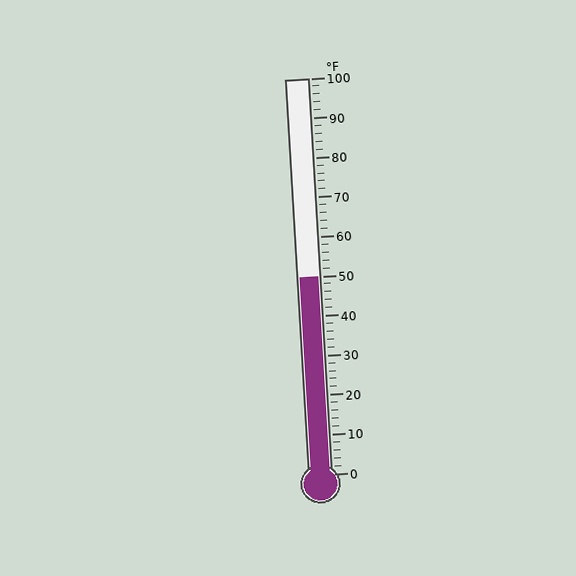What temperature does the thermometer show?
The thermometer shows approximately 50°F.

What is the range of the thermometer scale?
The thermometer scale ranges from 0°F to 100°F.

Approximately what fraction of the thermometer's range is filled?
The thermometer is filled to approximately 50% of its range.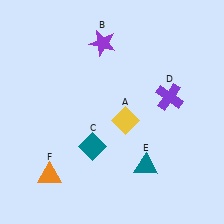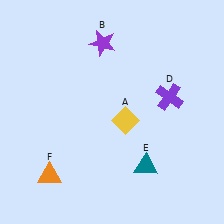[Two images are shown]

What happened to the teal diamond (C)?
The teal diamond (C) was removed in Image 2. It was in the bottom-left area of Image 1.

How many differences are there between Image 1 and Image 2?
There is 1 difference between the two images.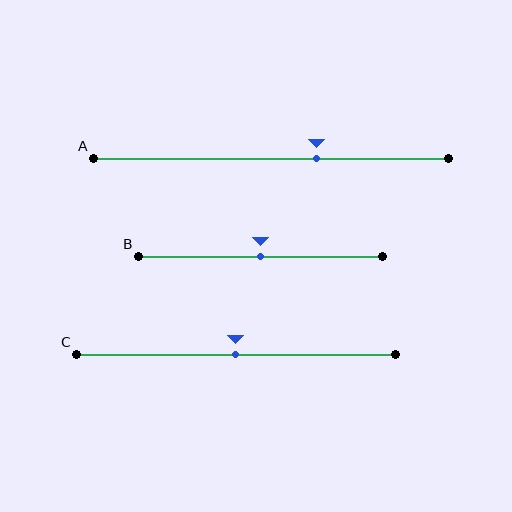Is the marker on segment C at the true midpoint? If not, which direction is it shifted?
Yes, the marker on segment C is at the true midpoint.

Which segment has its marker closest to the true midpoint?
Segment B has its marker closest to the true midpoint.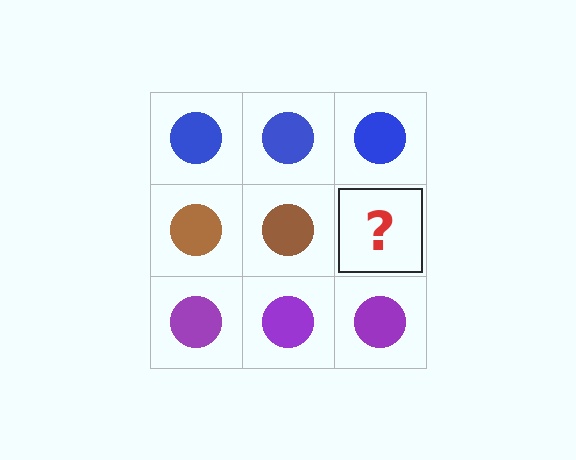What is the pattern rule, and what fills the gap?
The rule is that each row has a consistent color. The gap should be filled with a brown circle.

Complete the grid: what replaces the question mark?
The question mark should be replaced with a brown circle.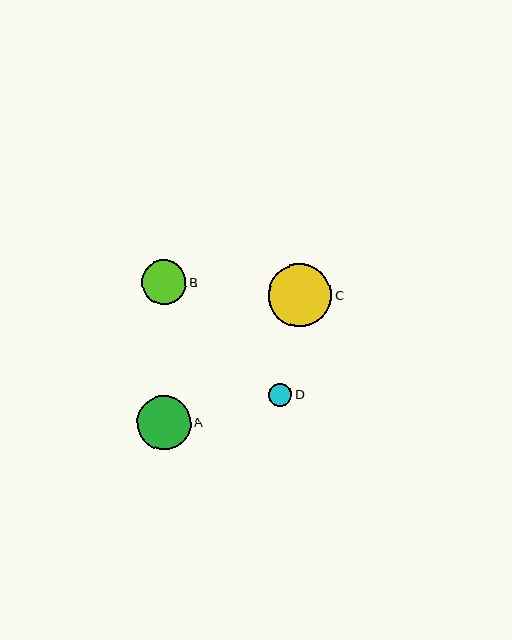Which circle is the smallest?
Circle D is the smallest with a size of approximately 23 pixels.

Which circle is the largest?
Circle C is the largest with a size of approximately 63 pixels.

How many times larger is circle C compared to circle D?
Circle C is approximately 2.7 times the size of circle D.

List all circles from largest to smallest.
From largest to smallest: C, A, B, D.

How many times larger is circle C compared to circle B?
Circle C is approximately 1.4 times the size of circle B.